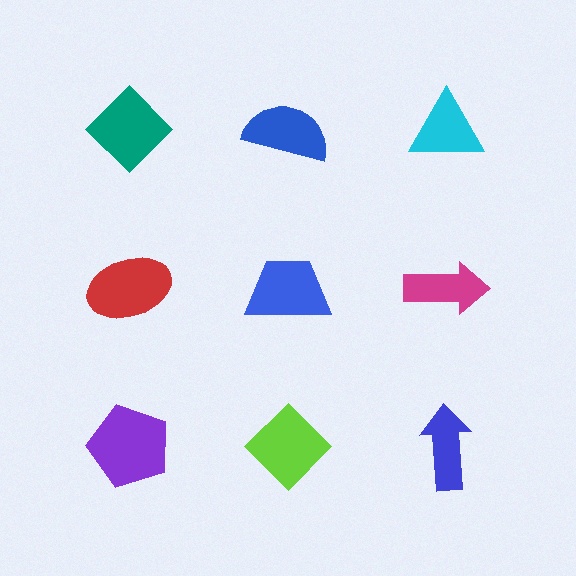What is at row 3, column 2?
A lime diamond.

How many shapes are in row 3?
3 shapes.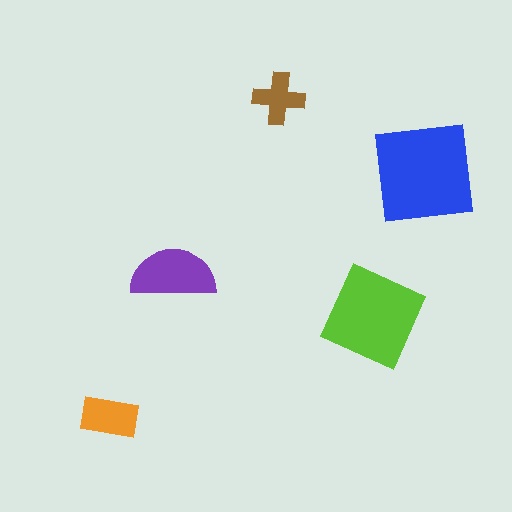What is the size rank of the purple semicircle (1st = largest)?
3rd.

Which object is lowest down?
The orange rectangle is bottommost.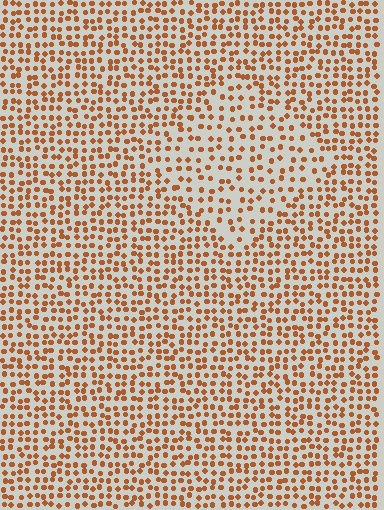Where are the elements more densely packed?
The elements are more densely packed outside the diamond boundary.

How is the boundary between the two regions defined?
The boundary is defined by a change in element density (approximately 1.6x ratio). All elements are the same color, size, and shape.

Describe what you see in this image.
The image contains small brown elements arranged at two different densities. A diamond-shaped region is visible where the elements are less densely packed than the surrounding area.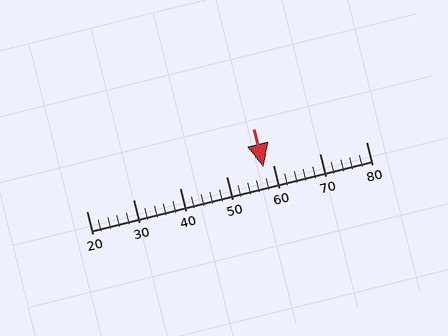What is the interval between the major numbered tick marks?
The major tick marks are spaced 10 units apart.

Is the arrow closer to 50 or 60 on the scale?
The arrow is closer to 60.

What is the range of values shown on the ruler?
The ruler shows values from 20 to 80.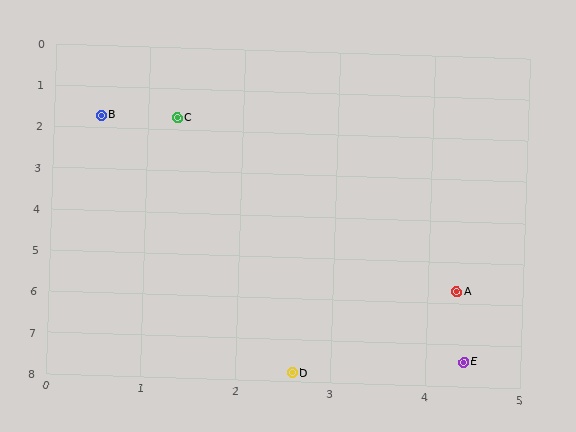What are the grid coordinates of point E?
Point E is at approximately (4.4, 7.4).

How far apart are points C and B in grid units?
Points C and B are about 0.8 grid units apart.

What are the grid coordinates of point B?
Point B is at approximately (0.5, 1.7).